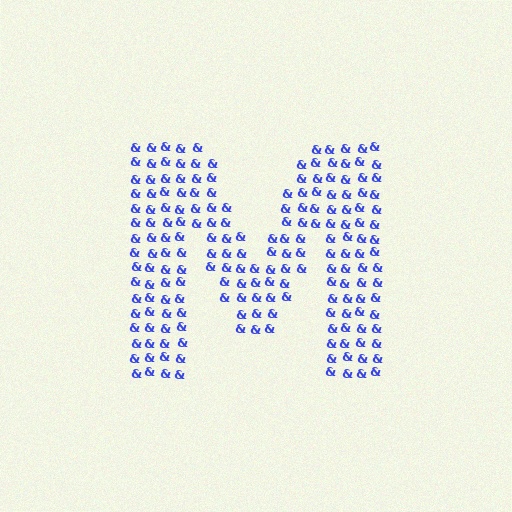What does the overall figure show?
The overall figure shows the letter M.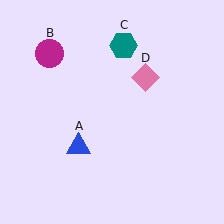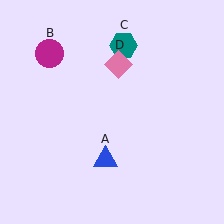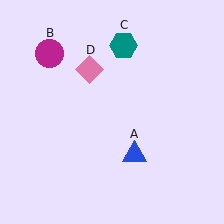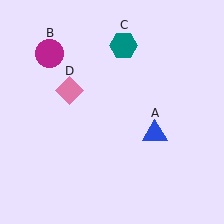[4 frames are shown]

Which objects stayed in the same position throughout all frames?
Magenta circle (object B) and teal hexagon (object C) remained stationary.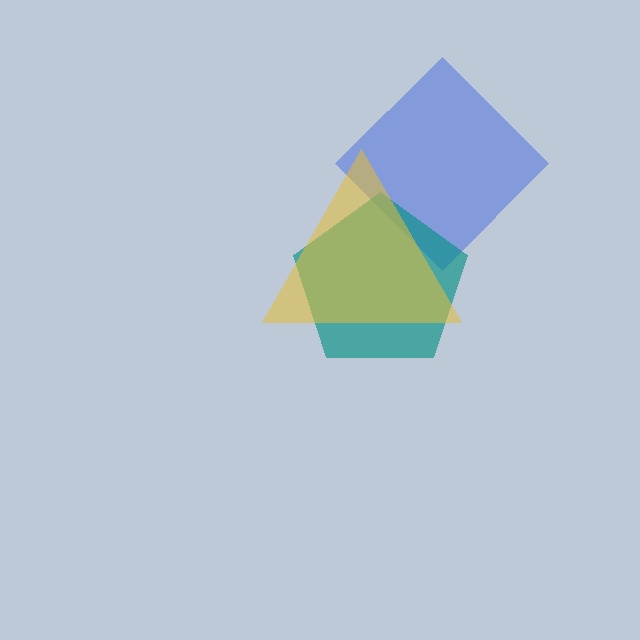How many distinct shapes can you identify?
There are 3 distinct shapes: a blue diamond, a teal pentagon, a yellow triangle.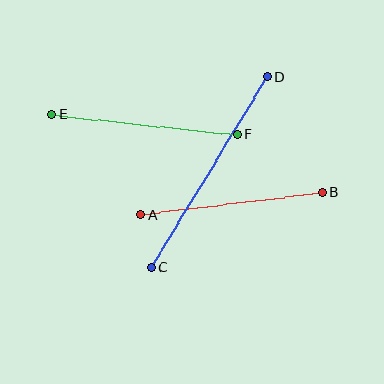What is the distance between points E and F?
The distance is approximately 187 pixels.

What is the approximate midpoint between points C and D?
The midpoint is at approximately (209, 172) pixels.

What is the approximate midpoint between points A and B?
The midpoint is at approximately (232, 203) pixels.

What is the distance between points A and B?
The distance is approximately 183 pixels.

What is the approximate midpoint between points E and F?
The midpoint is at approximately (144, 124) pixels.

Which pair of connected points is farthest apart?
Points C and D are farthest apart.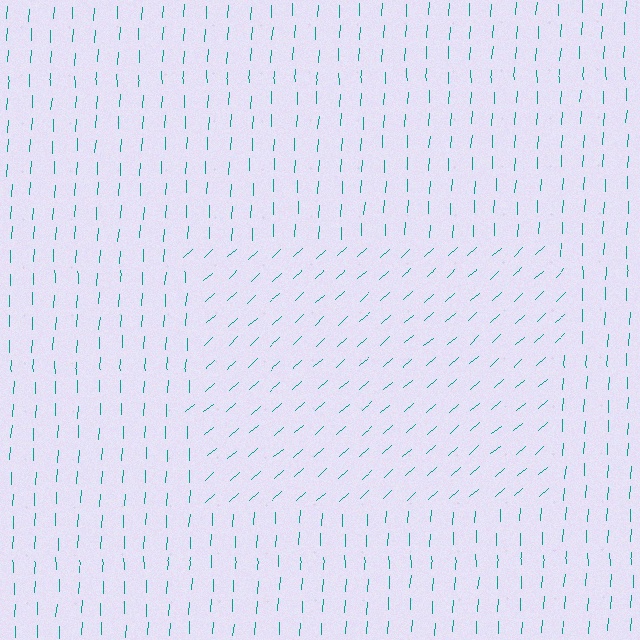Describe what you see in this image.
The image is filled with small teal line segments. A rectangle region in the image has lines oriented differently from the surrounding lines, creating a visible texture boundary.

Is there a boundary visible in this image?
Yes, there is a texture boundary formed by a change in line orientation.